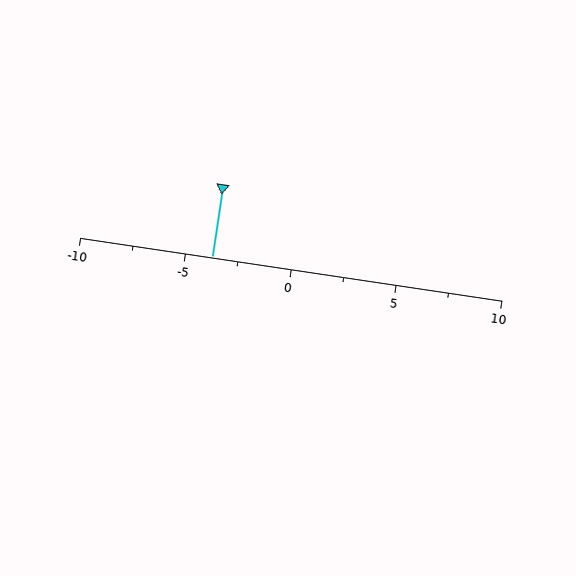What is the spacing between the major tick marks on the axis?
The major ticks are spaced 5 apart.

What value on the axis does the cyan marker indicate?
The marker indicates approximately -3.8.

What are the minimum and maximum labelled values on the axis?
The axis runs from -10 to 10.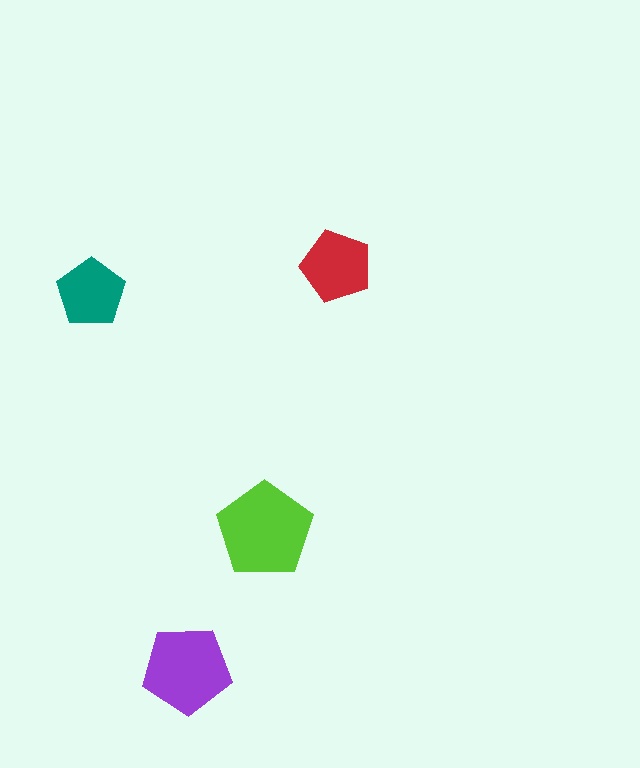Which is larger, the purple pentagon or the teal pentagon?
The purple one.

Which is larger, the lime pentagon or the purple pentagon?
The lime one.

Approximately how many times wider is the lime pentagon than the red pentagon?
About 1.5 times wider.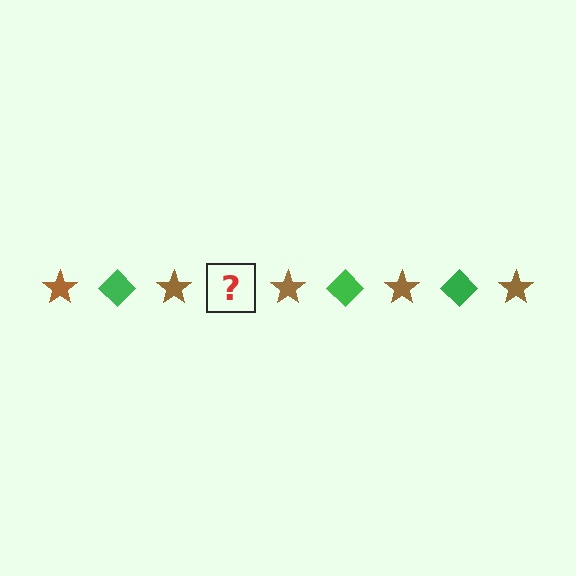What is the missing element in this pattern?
The missing element is a green diamond.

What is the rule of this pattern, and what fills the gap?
The rule is that the pattern alternates between brown star and green diamond. The gap should be filled with a green diamond.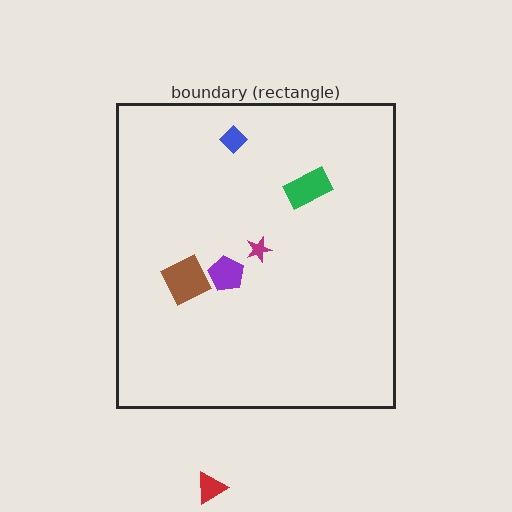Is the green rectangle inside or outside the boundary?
Inside.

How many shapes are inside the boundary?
5 inside, 1 outside.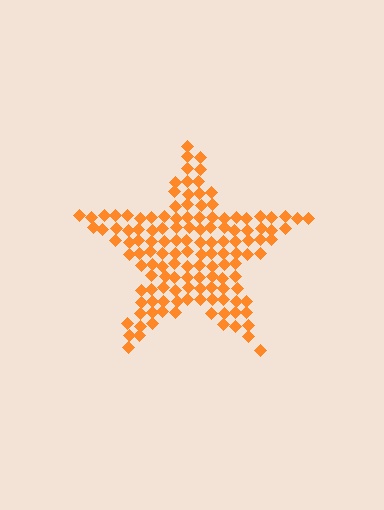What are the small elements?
The small elements are diamonds.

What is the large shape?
The large shape is a star.